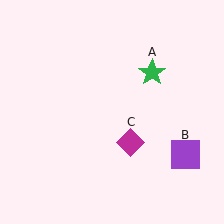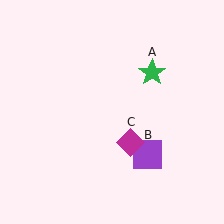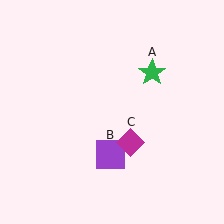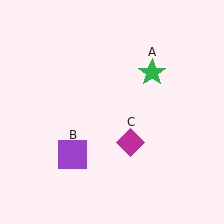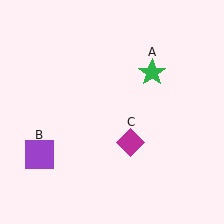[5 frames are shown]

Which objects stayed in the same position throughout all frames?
Green star (object A) and magenta diamond (object C) remained stationary.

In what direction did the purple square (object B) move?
The purple square (object B) moved left.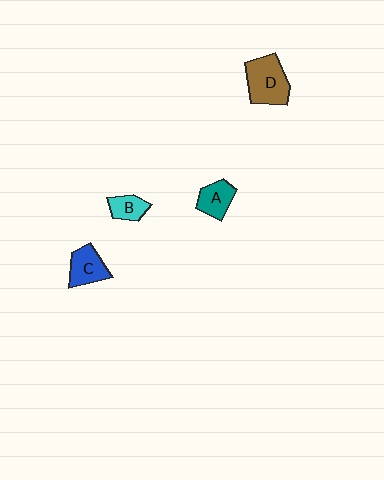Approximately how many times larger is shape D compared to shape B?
Approximately 2.1 times.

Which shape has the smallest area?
Shape B (cyan).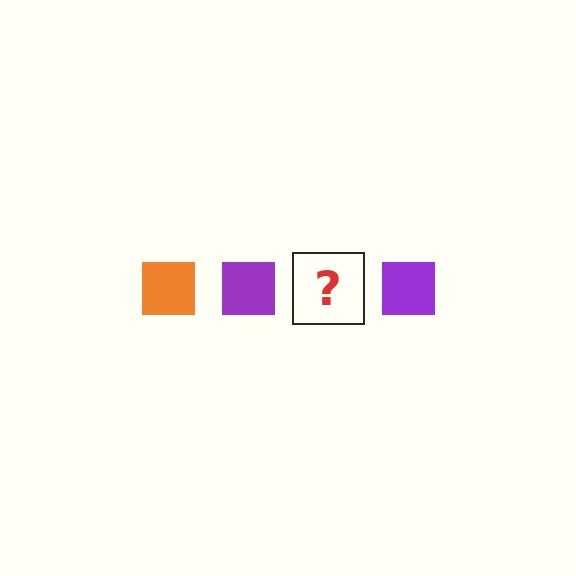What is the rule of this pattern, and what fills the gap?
The rule is that the pattern cycles through orange, purple squares. The gap should be filled with an orange square.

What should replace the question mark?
The question mark should be replaced with an orange square.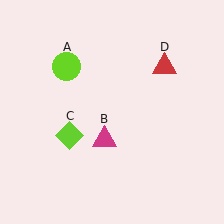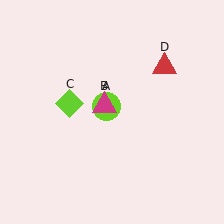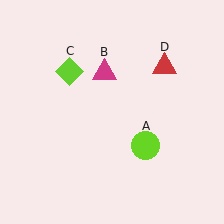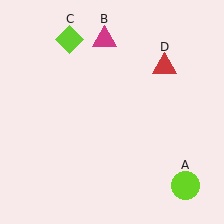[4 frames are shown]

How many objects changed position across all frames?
3 objects changed position: lime circle (object A), magenta triangle (object B), lime diamond (object C).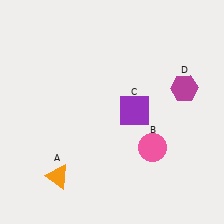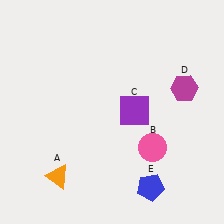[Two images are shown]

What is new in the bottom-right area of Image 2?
A blue pentagon (E) was added in the bottom-right area of Image 2.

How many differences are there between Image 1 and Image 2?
There is 1 difference between the two images.